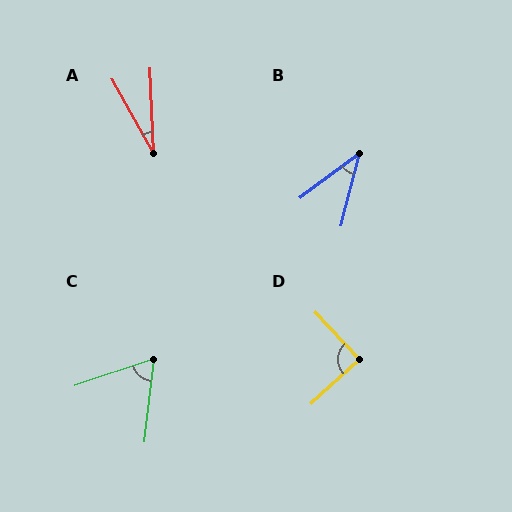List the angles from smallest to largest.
A (27°), B (39°), C (65°), D (89°).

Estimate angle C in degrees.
Approximately 65 degrees.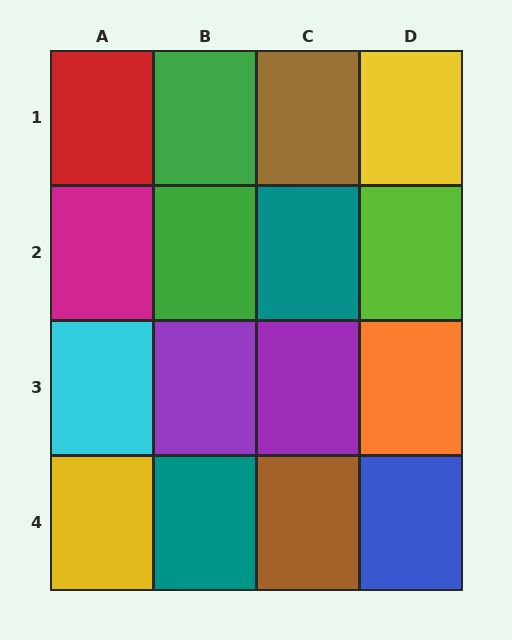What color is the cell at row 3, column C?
Purple.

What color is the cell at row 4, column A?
Yellow.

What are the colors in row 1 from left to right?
Red, green, brown, yellow.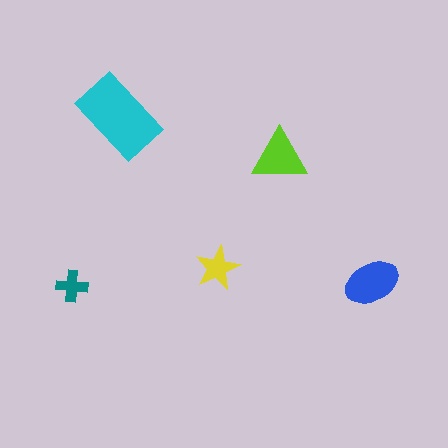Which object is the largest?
The cyan rectangle.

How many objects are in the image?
There are 5 objects in the image.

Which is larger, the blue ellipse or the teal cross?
The blue ellipse.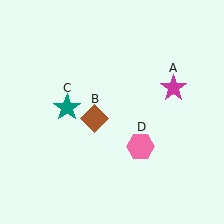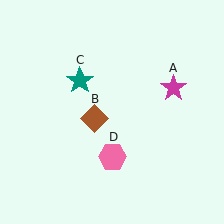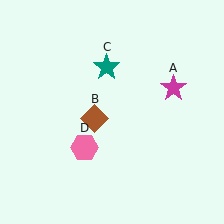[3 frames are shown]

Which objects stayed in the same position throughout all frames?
Magenta star (object A) and brown diamond (object B) remained stationary.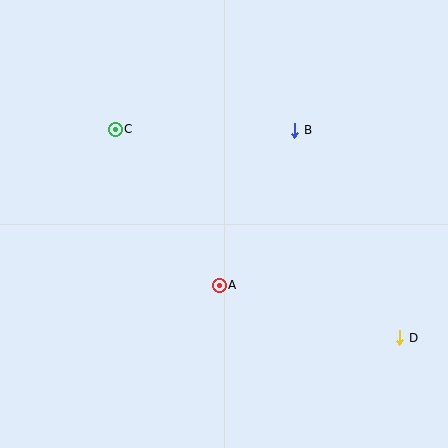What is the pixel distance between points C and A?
The distance between C and A is 188 pixels.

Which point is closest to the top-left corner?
Point C is closest to the top-left corner.